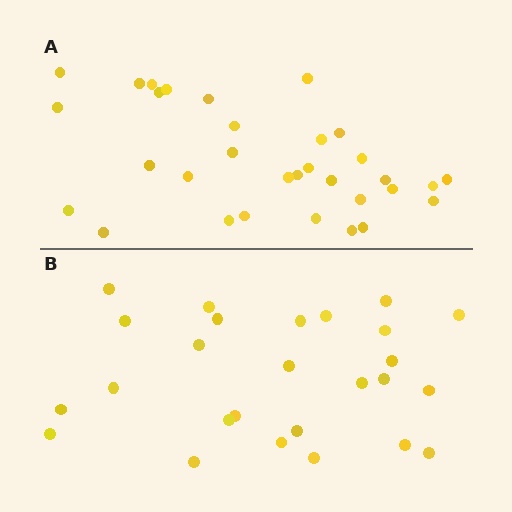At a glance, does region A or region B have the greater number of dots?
Region A (the top region) has more dots.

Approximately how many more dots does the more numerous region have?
Region A has about 6 more dots than region B.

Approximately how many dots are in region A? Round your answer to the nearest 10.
About 30 dots. (The exact count is 32, which rounds to 30.)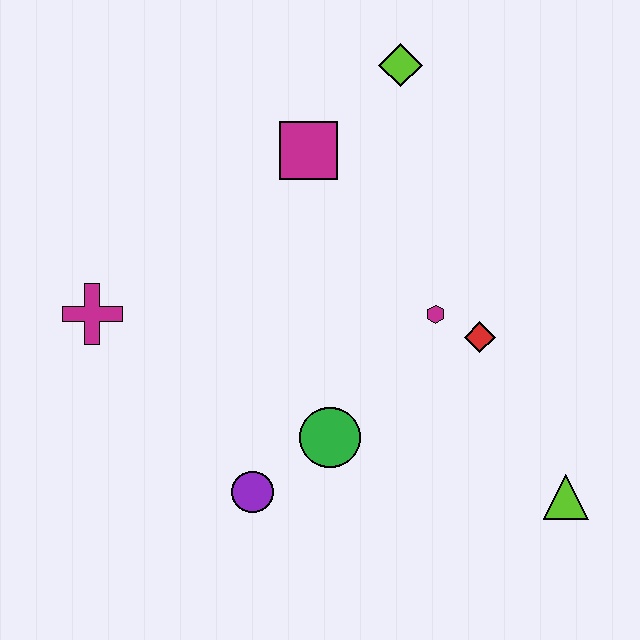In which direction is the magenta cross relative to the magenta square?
The magenta cross is to the left of the magenta square.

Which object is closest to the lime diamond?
The magenta square is closest to the lime diamond.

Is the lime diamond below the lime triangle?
No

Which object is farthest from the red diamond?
The magenta cross is farthest from the red diamond.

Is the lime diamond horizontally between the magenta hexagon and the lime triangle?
No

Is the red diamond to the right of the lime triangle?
No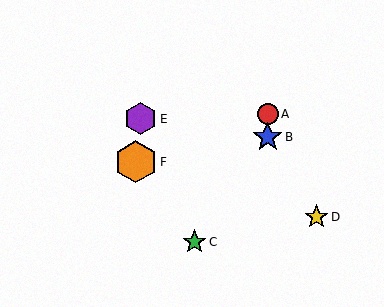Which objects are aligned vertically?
Objects A, B are aligned vertically.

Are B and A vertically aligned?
Yes, both are at x≈268.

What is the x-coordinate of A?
Object A is at x≈268.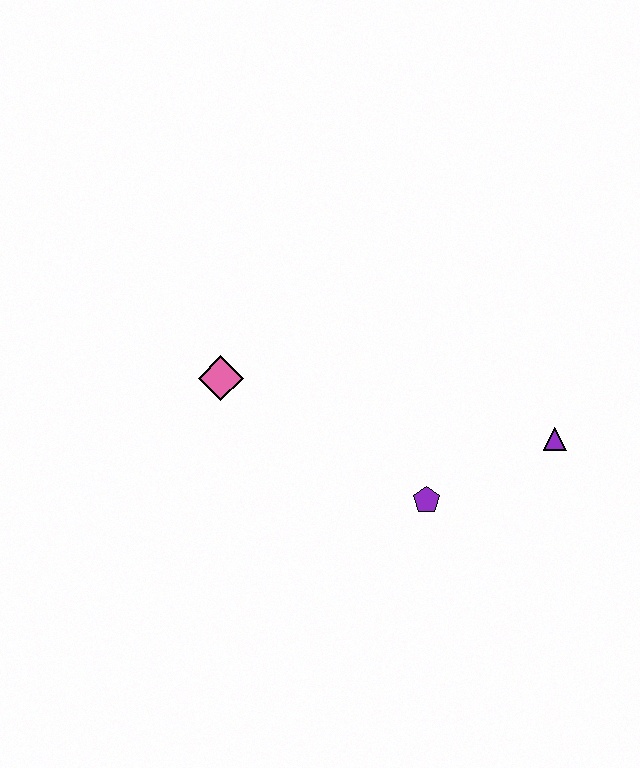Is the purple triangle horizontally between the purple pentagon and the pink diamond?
No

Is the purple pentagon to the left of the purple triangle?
Yes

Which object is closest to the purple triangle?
The purple pentagon is closest to the purple triangle.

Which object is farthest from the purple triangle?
The pink diamond is farthest from the purple triangle.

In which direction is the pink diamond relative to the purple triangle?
The pink diamond is to the left of the purple triangle.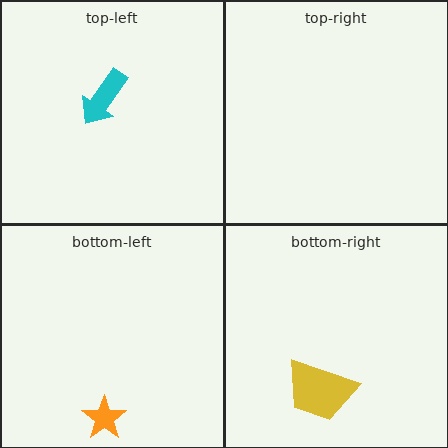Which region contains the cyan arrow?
The top-left region.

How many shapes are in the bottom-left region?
1.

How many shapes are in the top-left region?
1.